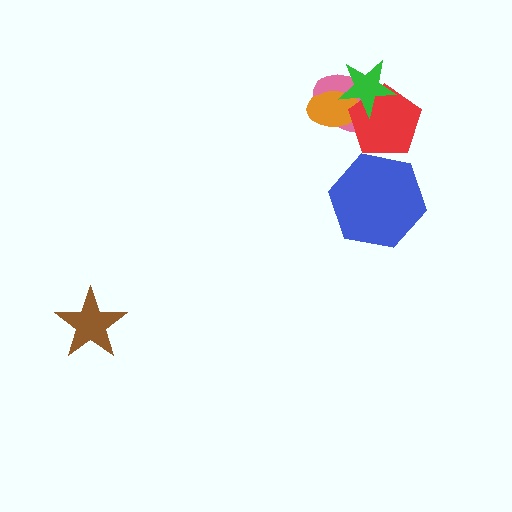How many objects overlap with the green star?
3 objects overlap with the green star.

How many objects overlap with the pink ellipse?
3 objects overlap with the pink ellipse.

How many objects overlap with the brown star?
0 objects overlap with the brown star.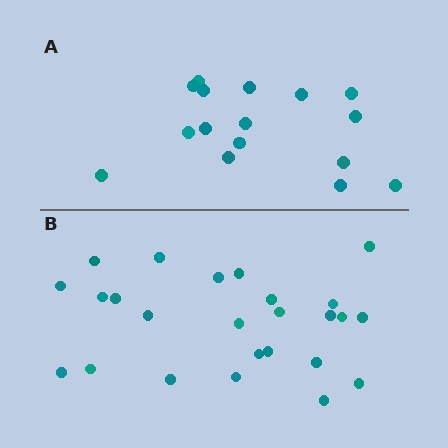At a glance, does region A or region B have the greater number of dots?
Region B (the bottom region) has more dots.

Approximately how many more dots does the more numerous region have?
Region B has roughly 8 or so more dots than region A.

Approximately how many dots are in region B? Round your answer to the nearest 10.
About 20 dots. (The exact count is 25, which rounds to 20.)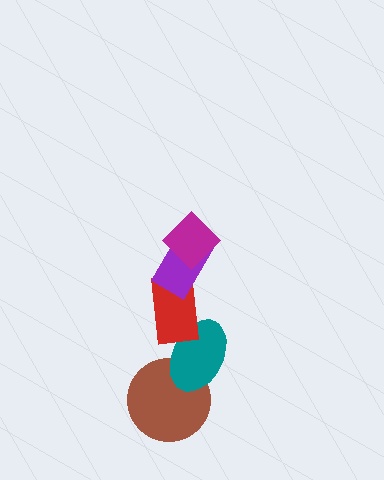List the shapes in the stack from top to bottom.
From top to bottom: the magenta diamond, the purple rectangle, the red rectangle, the teal ellipse, the brown circle.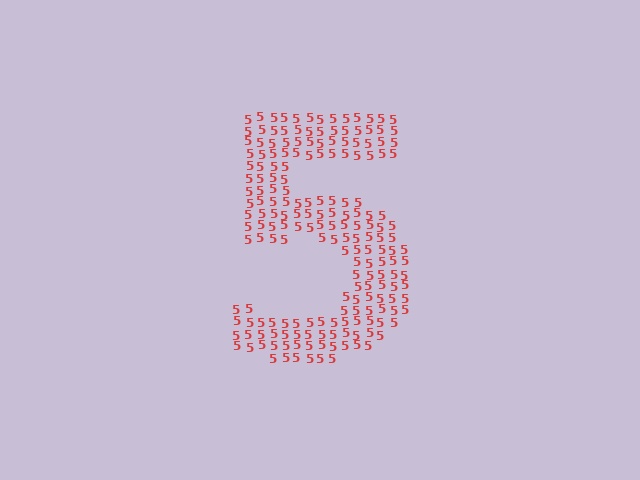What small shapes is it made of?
It is made of small digit 5's.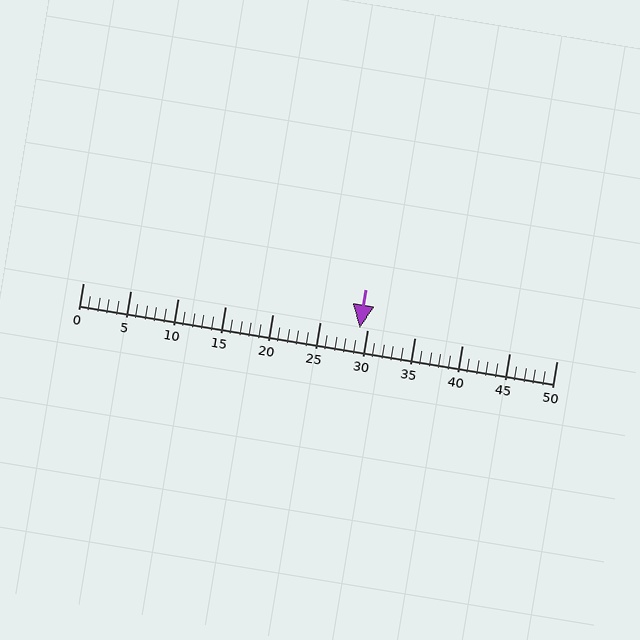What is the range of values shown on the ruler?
The ruler shows values from 0 to 50.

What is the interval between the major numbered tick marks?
The major tick marks are spaced 5 units apart.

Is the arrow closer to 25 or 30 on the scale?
The arrow is closer to 30.